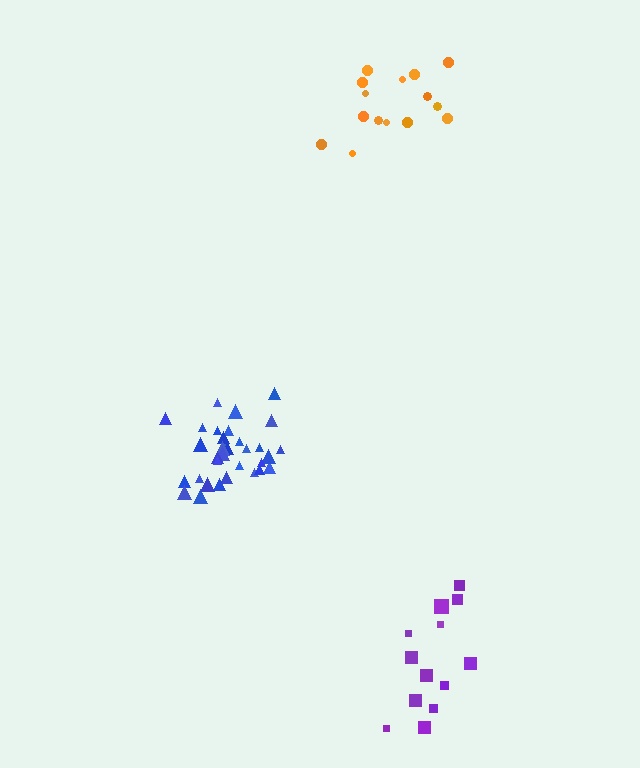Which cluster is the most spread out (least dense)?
Purple.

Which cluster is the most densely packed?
Blue.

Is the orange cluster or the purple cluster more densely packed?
Orange.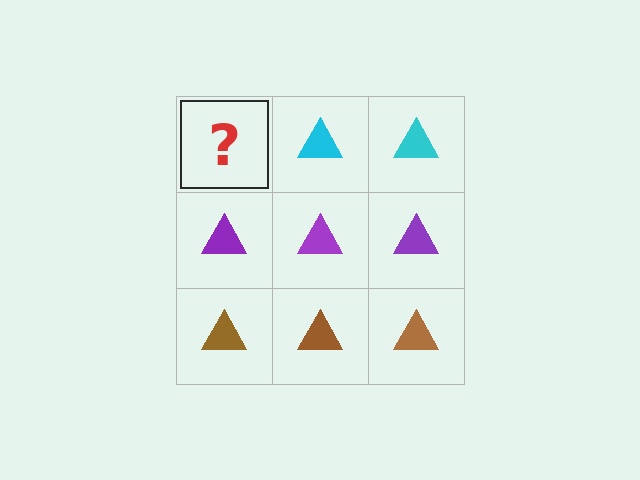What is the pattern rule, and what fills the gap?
The rule is that each row has a consistent color. The gap should be filled with a cyan triangle.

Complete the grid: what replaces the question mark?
The question mark should be replaced with a cyan triangle.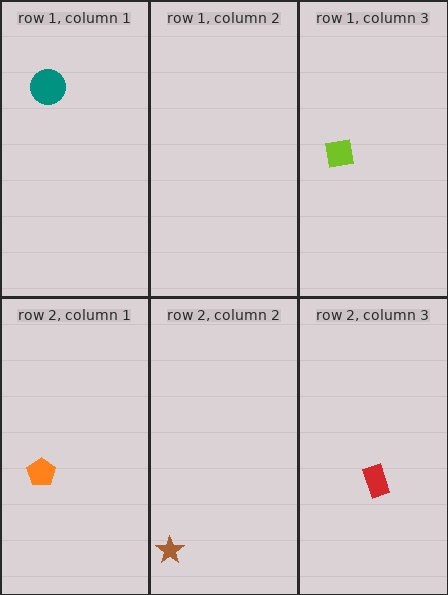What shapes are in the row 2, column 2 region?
The brown star.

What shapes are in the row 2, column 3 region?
The red rectangle.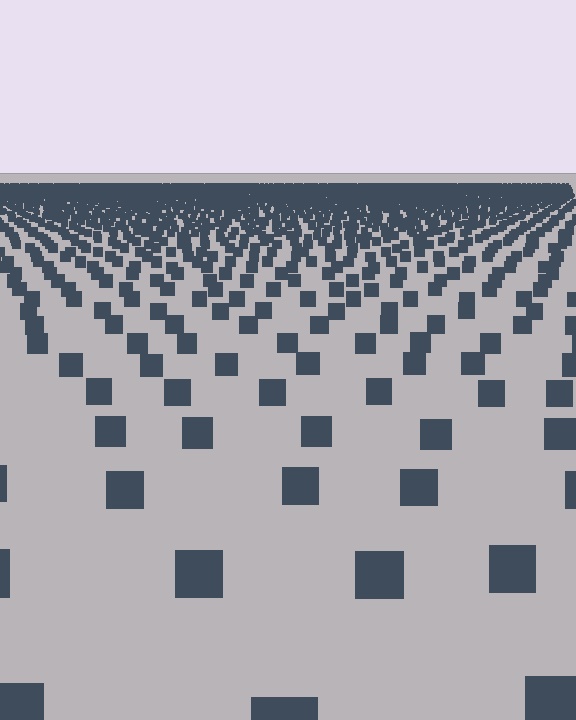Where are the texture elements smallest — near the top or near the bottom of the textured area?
Near the top.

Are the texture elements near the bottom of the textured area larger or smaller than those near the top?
Larger. Near the bottom, elements are closer to the viewer and appear at a bigger on-screen size.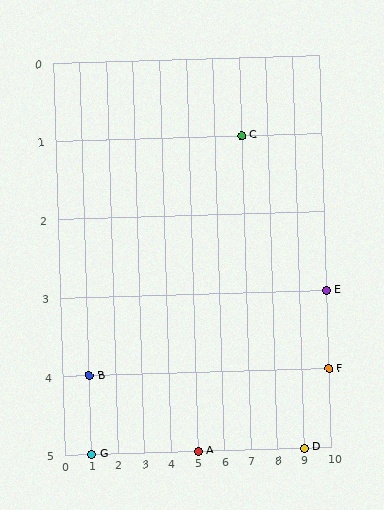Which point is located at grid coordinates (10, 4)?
Point F is at (10, 4).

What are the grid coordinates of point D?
Point D is at grid coordinates (9, 5).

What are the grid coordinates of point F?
Point F is at grid coordinates (10, 4).